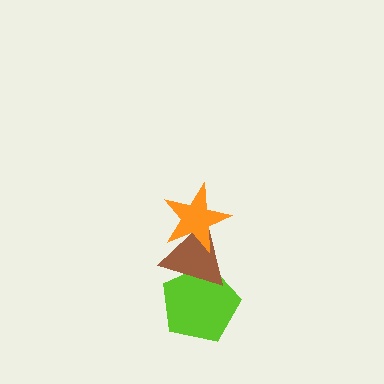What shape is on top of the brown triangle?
The orange star is on top of the brown triangle.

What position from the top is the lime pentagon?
The lime pentagon is 3rd from the top.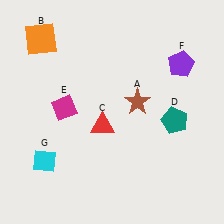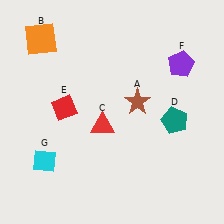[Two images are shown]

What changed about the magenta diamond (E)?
In Image 1, E is magenta. In Image 2, it changed to red.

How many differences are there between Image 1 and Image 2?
There is 1 difference between the two images.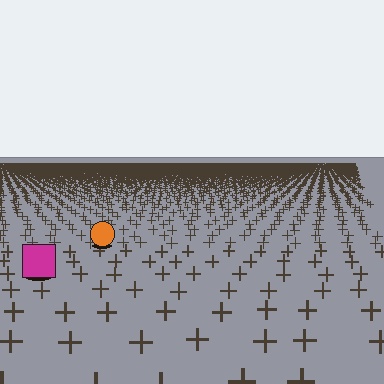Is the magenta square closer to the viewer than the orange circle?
Yes. The magenta square is closer — you can tell from the texture gradient: the ground texture is coarser near it.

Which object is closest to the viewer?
The magenta square is closest. The texture marks near it are larger and more spread out.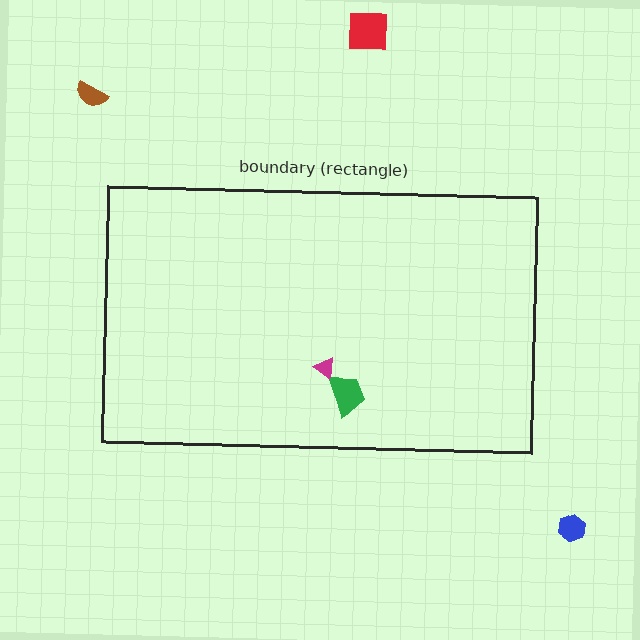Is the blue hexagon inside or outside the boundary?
Outside.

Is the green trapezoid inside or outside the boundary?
Inside.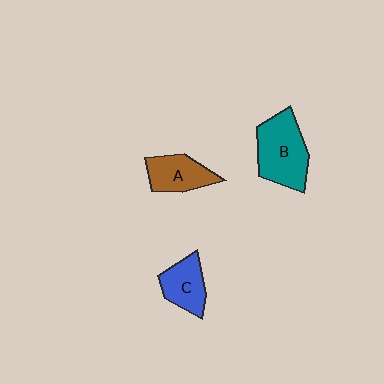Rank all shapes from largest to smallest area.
From largest to smallest: B (teal), A (brown), C (blue).